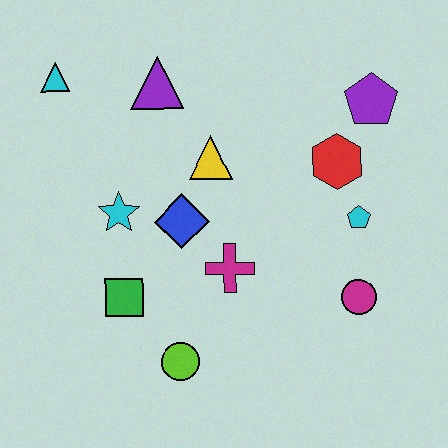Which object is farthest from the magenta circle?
The cyan triangle is farthest from the magenta circle.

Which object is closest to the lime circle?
The green square is closest to the lime circle.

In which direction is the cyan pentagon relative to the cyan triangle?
The cyan pentagon is to the right of the cyan triangle.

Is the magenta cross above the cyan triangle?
No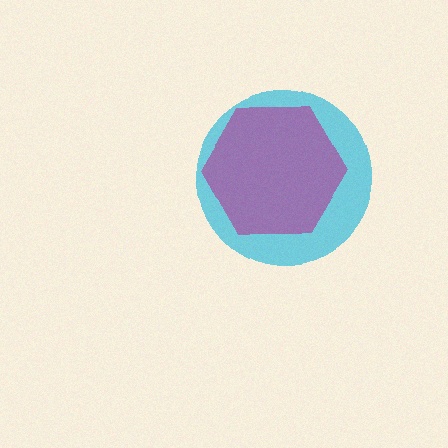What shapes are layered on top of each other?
The layered shapes are: a cyan circle, a magenta hexagon.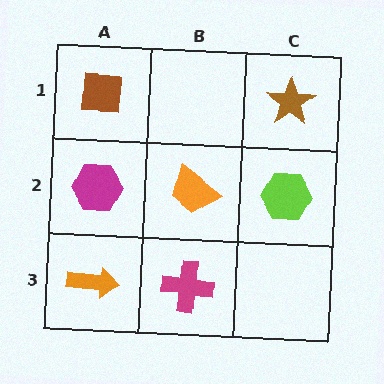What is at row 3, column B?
A magenta cross.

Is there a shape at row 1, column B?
No, that cell is empty.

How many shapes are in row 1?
2 shapes.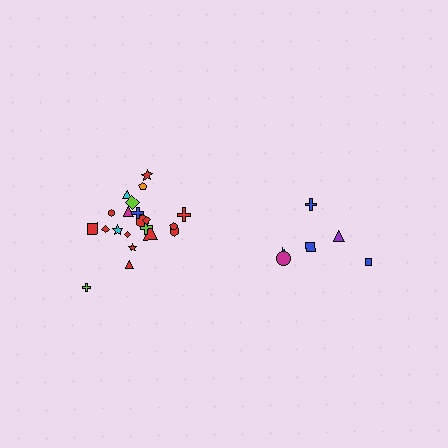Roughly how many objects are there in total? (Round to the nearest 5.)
Roughly 30 objects in total.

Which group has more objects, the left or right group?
The left group.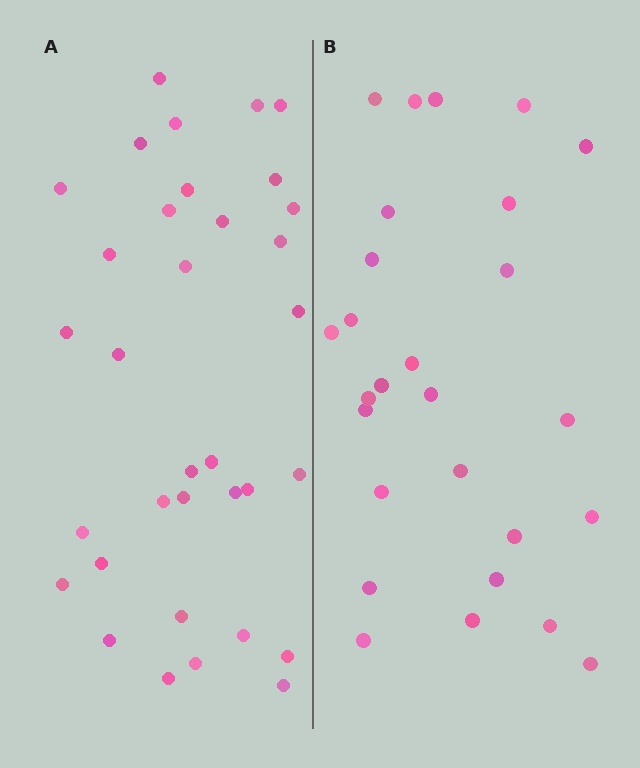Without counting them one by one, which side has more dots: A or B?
Region A (the left region) has more dots.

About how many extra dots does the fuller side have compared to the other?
Region A has roughly 8 or so more dots than region B.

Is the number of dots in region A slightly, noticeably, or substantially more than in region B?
Region A has noticeably more, but not dramatically so. The ratio is roughly 1.3 to 1.